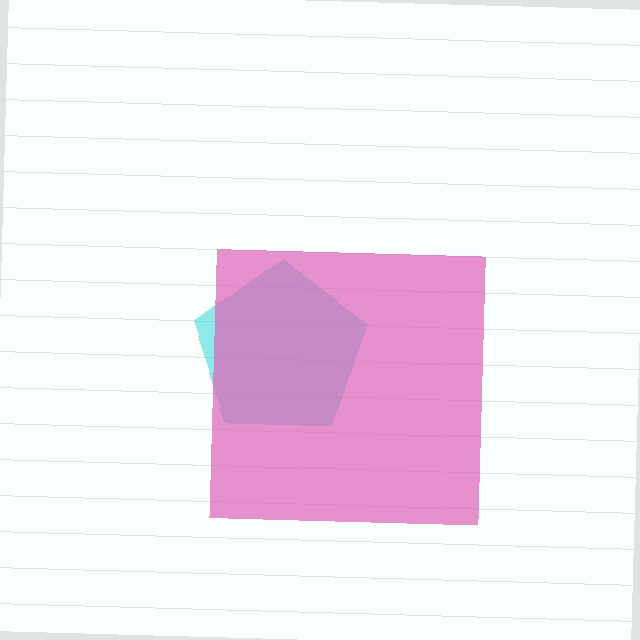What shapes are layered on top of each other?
The layered shapes are: a cyan pentagon, a pink square.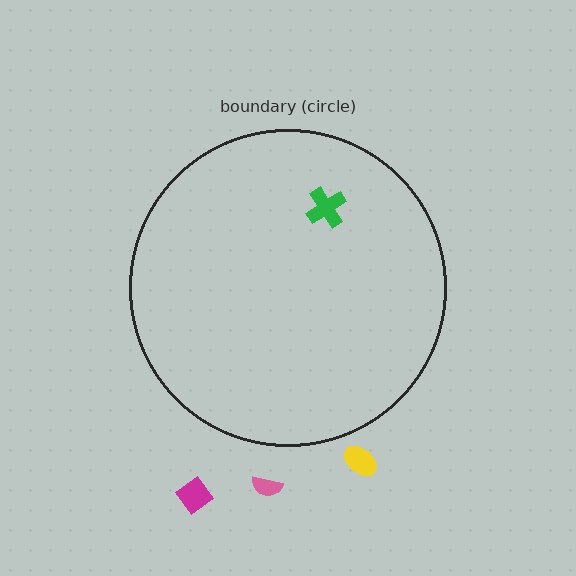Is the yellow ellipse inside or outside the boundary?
Outside.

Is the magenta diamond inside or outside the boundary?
Outside.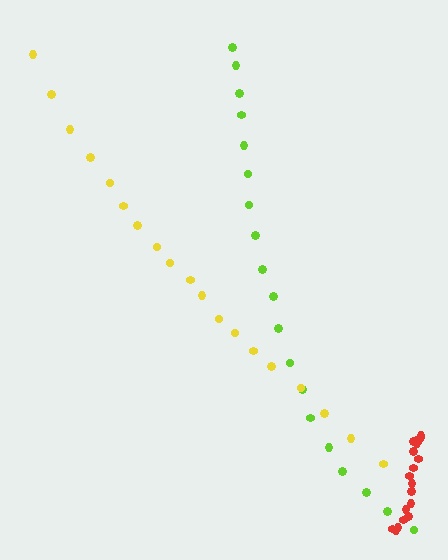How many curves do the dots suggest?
There are 3 distinct paths.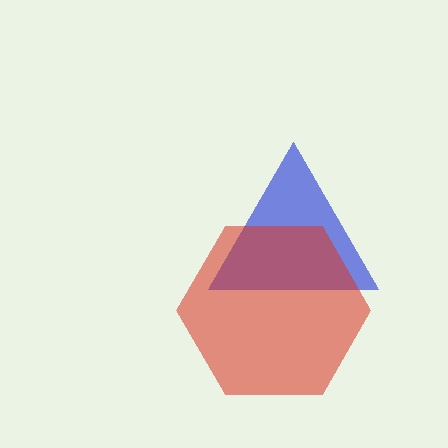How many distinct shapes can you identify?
There are 2 distinct shapes: a blue triangle, a red hexagon.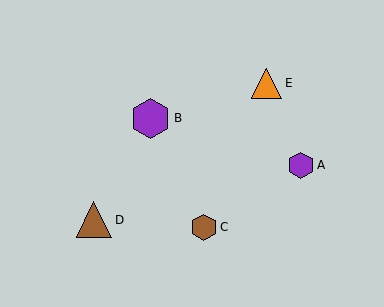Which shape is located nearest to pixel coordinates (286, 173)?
The purple hexagon (labeled A) at (301, 165) is nearest to that location.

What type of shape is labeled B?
Shape B is a purple hexagon.